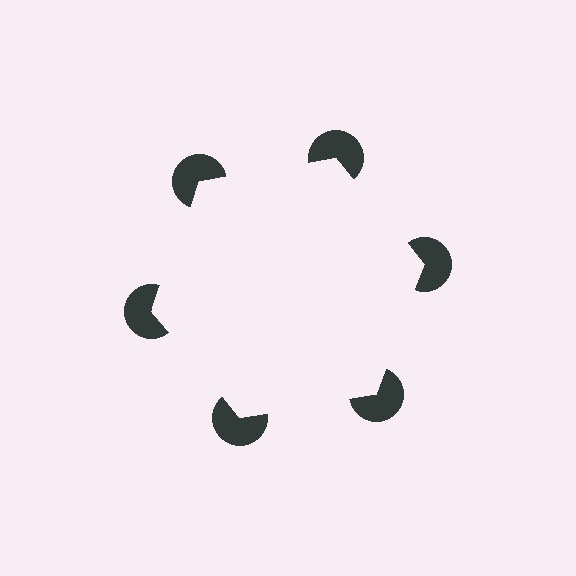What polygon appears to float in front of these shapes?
An illusory hexagon — its edges are inferred from the aligned wedge cuts in the pac-man discs, not physically drawn.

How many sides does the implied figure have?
6 sides.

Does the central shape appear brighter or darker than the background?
It typically appears slightly brighter than the background, even though no actual brightness change is drawn.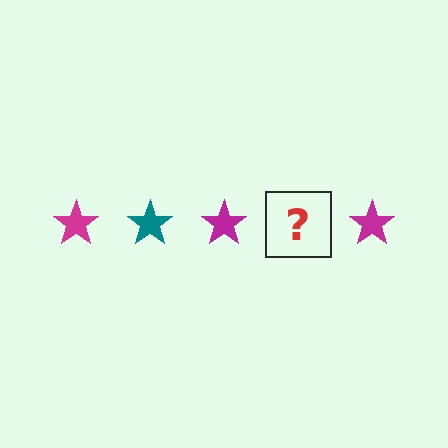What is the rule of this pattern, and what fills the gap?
The rule is that the pattern cycles through magenta, teal stars. The gap should be filled with a teal star.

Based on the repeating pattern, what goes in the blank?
The blank should be a teal star.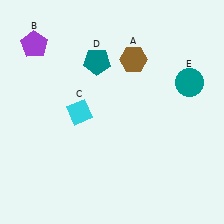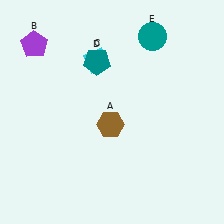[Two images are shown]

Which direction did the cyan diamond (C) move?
The cyan diamond (C) moved up.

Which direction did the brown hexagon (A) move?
The brown hexagon (A) moved down.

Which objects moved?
The objects that moved are: the brown hexagon (A), the cyan diamond (C), the teal circle (E).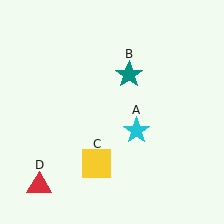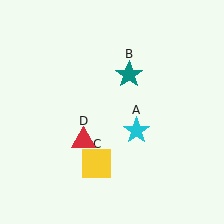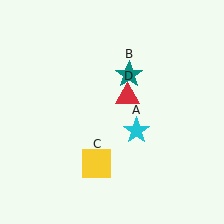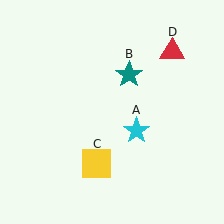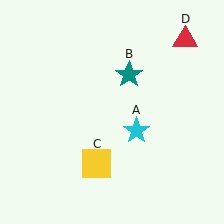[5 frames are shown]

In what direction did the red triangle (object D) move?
The red triangle (object D) moved up and to the right.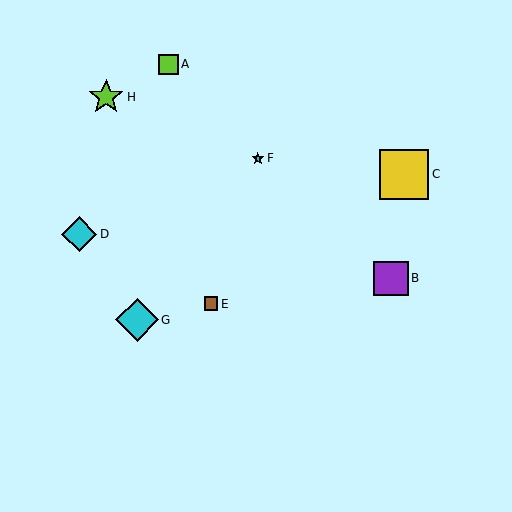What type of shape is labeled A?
Shape A is a lime square.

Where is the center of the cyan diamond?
The center of the cyan diamond is at (137, 320).